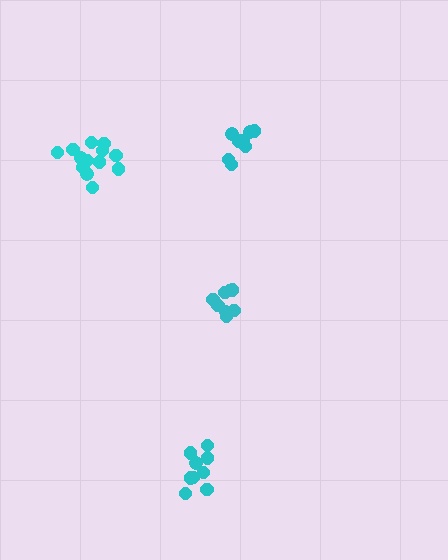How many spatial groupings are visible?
There are 4 spatial groupings.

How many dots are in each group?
Group 1: 13 dots, Group 2: 10 dots, Group 3: 8 dots, Group 4: 8 dots (39 total).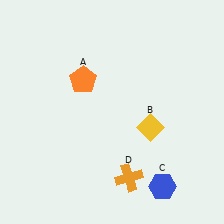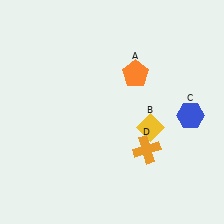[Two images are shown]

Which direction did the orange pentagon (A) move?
The orange pentagon (A) moved right.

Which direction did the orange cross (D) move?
The orange cross (D) moved up.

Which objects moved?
The objects that moved are: the orange pentagon (A), the blue hexagon (C), the orange cross (D).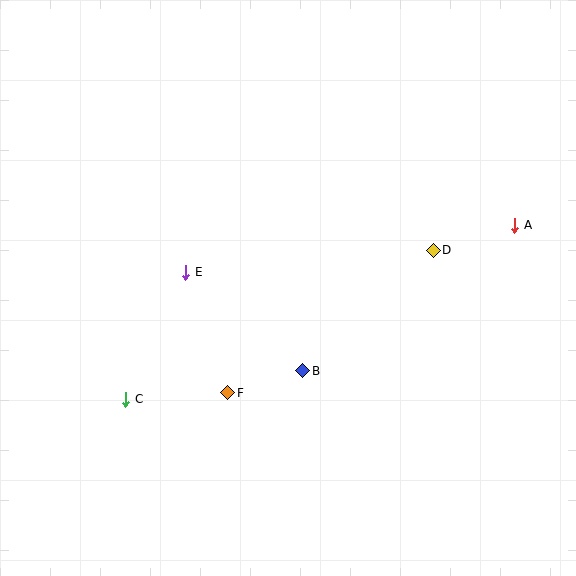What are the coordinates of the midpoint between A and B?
The midpoint between A and B is at (409, 298).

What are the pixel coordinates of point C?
Point C is at (126, 399).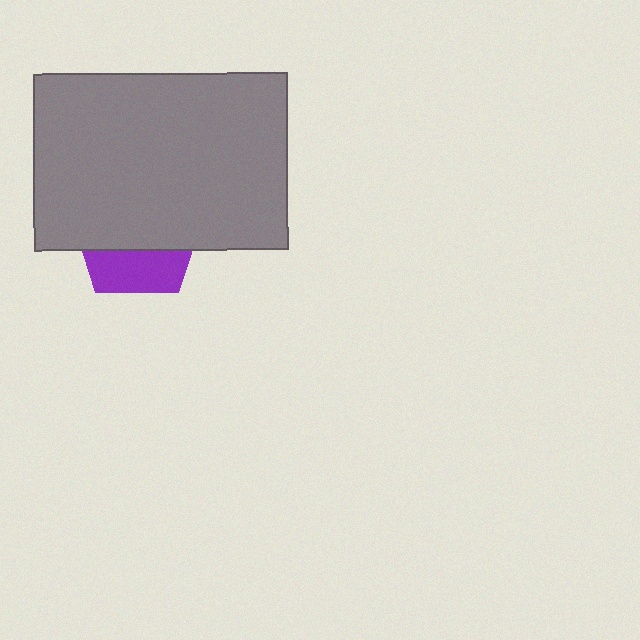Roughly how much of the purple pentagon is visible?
A small part of it is visible (roughly 34%).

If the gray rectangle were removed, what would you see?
You would see the complete purple pentagon.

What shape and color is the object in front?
The object in front is a gray rectangle.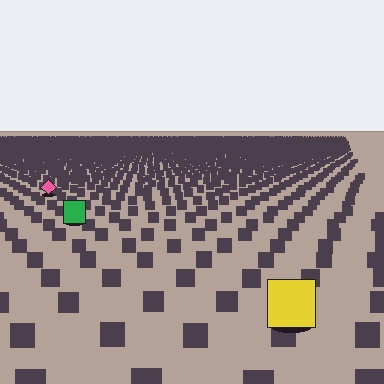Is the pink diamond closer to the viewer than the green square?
No. The green square is closer — you can tell from the texture gradient: the ground texture is coarser near it.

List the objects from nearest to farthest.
From nearest to farthest: the yellow square, the green square, the pink diamond.